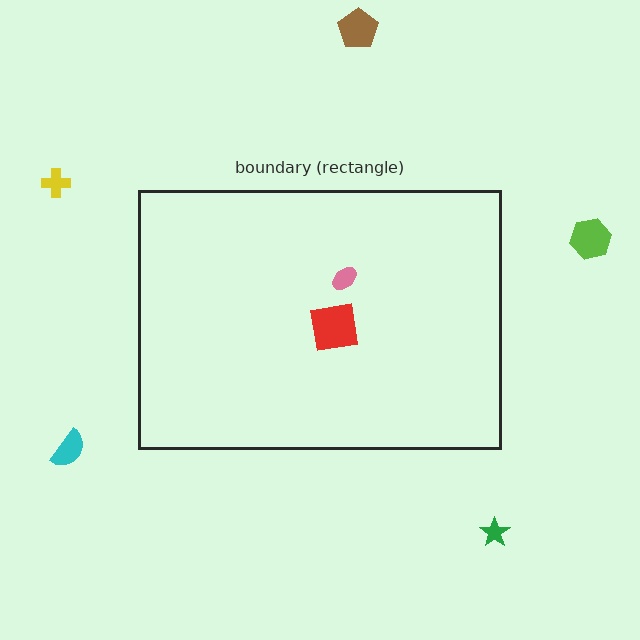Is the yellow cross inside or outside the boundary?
Outside.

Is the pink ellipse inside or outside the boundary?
Inside.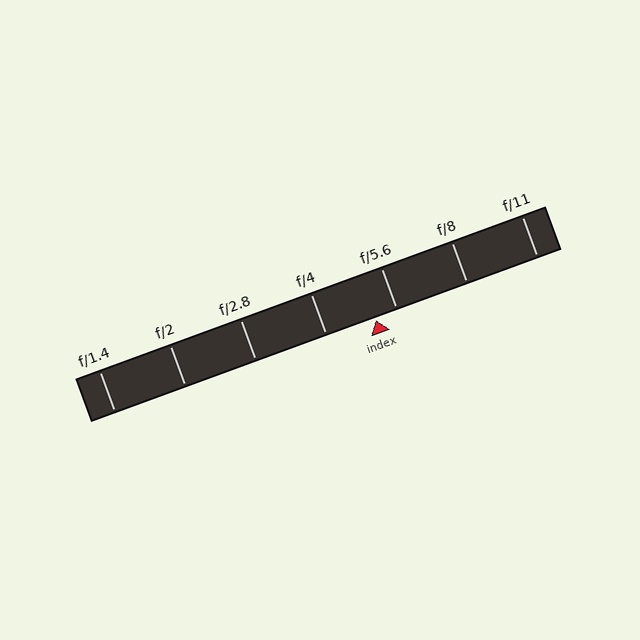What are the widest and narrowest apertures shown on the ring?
The widest aperture shown is f/1.4 and the narrowest is f/11.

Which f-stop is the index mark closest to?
The index mark is closest to f/5.6.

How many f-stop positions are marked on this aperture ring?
There are 7 f-stop positions marked.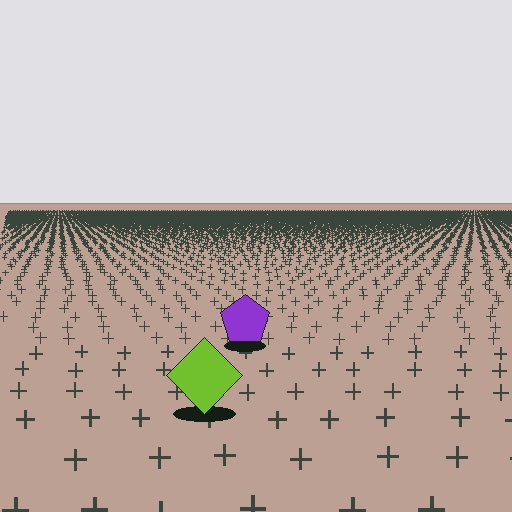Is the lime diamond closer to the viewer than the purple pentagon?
Yes. The lime diamond is closer — you can tell from the texture gradient: the ground texture is coarser near it.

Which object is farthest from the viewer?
The purple pentagon is farthest from the viewer. It appears smaller and the ground texture around it is denser.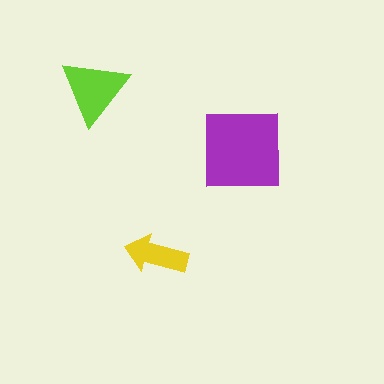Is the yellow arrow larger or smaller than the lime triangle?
Smaller.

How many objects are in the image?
There are 3 objects in the image.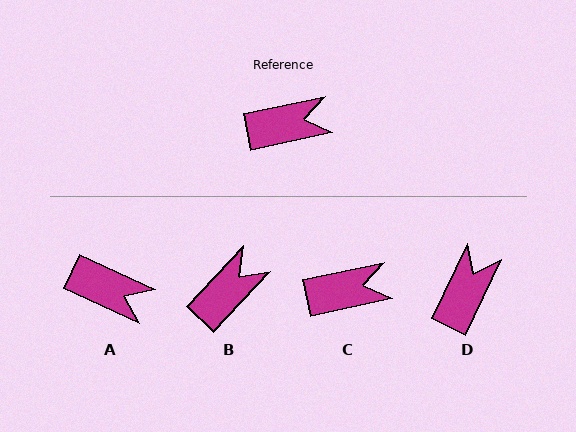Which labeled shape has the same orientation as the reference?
C.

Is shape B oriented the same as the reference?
No, it is off by about 35 degrees.